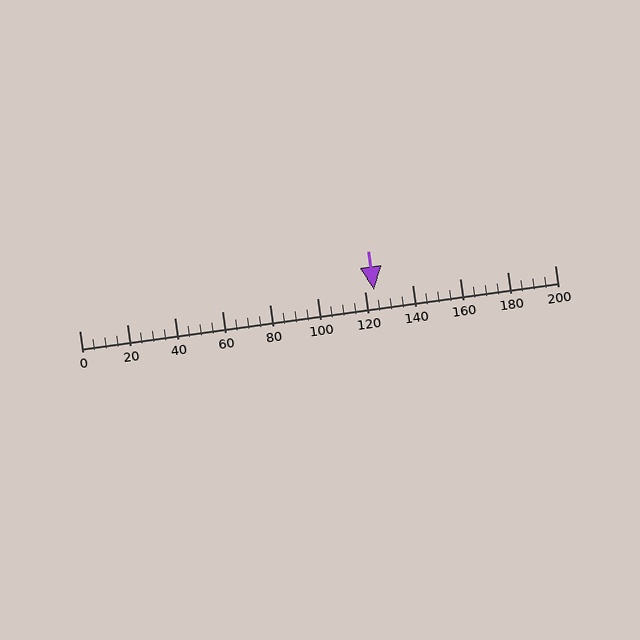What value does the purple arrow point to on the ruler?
The purple arrow points to approximately 124.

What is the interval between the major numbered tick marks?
The major tick marks are spaced 20 units apart.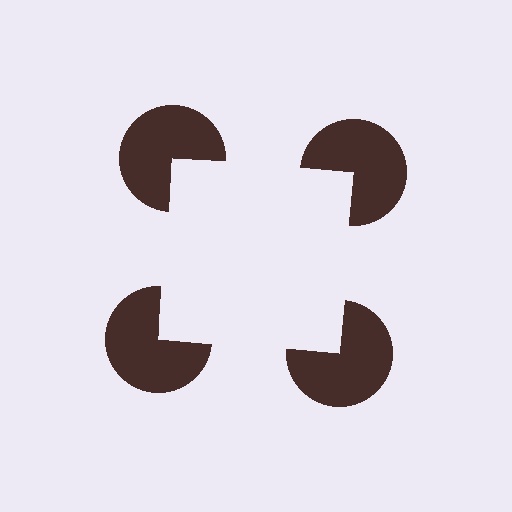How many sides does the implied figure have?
4 sides.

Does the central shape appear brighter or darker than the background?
It typically appears slightly brighter than the background, even though no actual brightness change is drawn.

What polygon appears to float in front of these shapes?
An illusory square — its edges are inferred from the aligned wedge cuts in the pac-man discs, not physically drawn.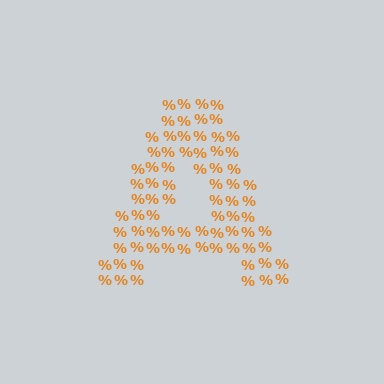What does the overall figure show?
The overall figure shows the letter A.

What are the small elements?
The small elements are percent signs.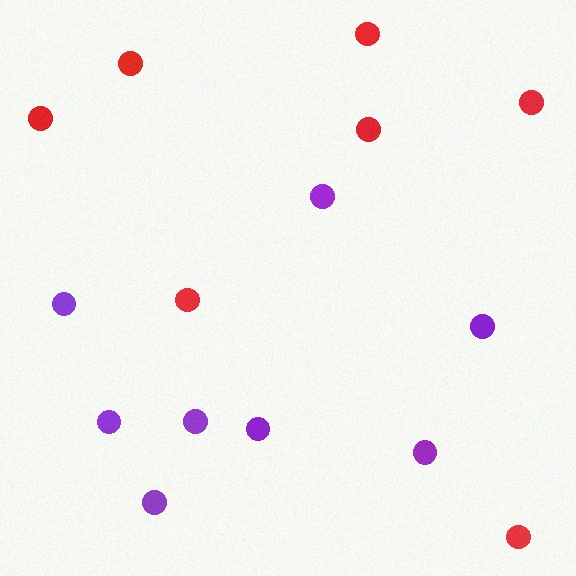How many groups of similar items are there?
There are 2 groups: one group of red circles (7) and one group of purple circles (8).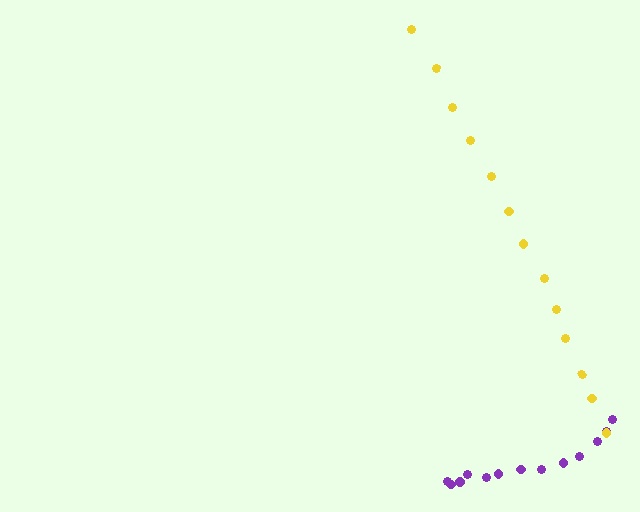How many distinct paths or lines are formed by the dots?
There are 2 distinct paths.